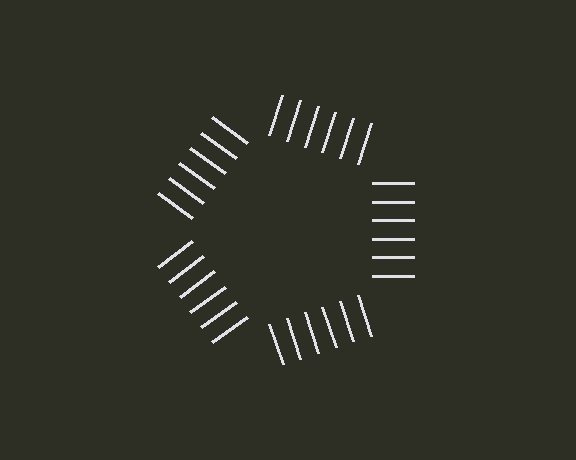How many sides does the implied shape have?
5 sides — the line-ends trace a pentagon.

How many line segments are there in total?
30 — 6 along each of the 5 edges.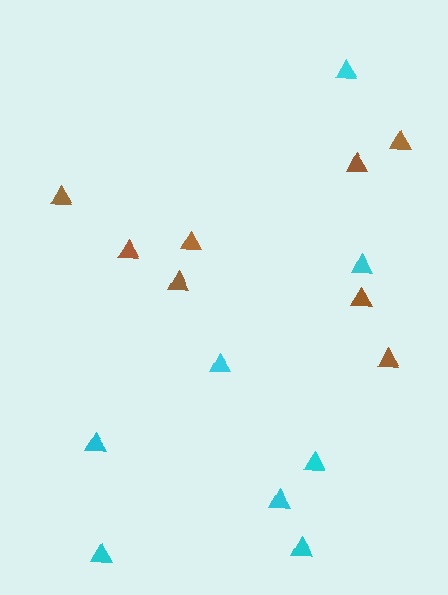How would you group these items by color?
There are 2 groups: one group of brown triangles (8) and one group of cyan triangles (8).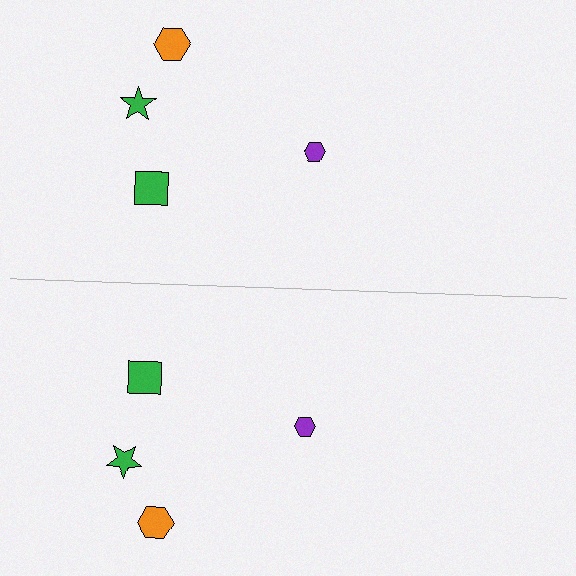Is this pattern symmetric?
Yes, this pattern has bilateral (reflection) symmetry.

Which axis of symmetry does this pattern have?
The pattern has a horizontal axis of symmetry running through the center of the image.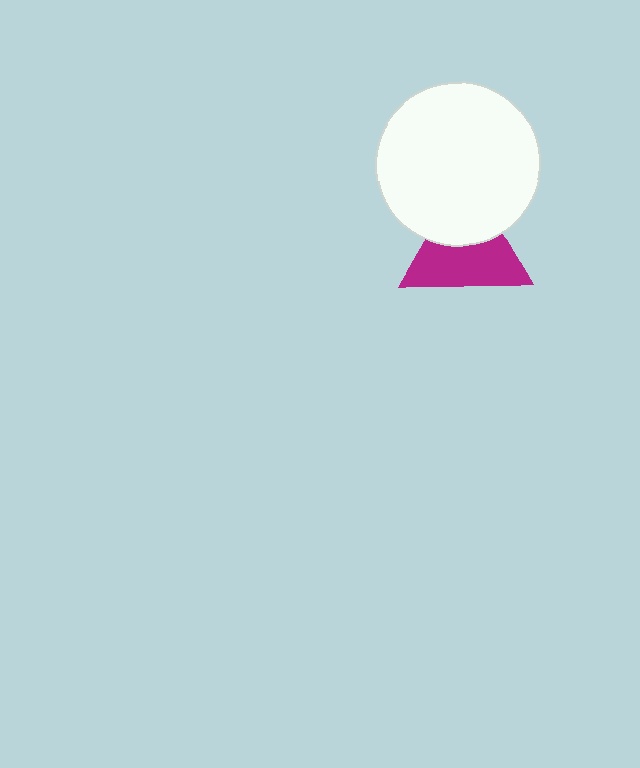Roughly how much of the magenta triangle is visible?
About half of it is visible (roughly 61%).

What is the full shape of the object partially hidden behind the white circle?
The partially hidden object is a magenta triangle.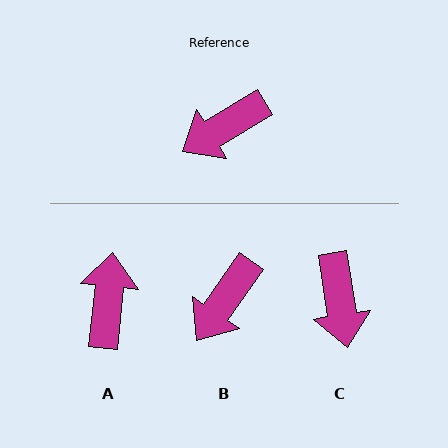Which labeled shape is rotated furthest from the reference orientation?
A, about 127 degrees away.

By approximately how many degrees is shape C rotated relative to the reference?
Approximately 68 degrees counter-clockwise.